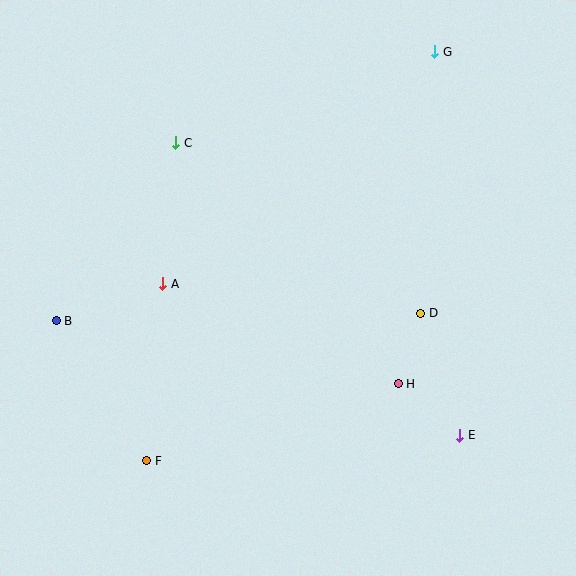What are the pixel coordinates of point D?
Point D is at (421, 313).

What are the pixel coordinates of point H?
Point H is at (398, 384).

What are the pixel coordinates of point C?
Point C is at (176, 143).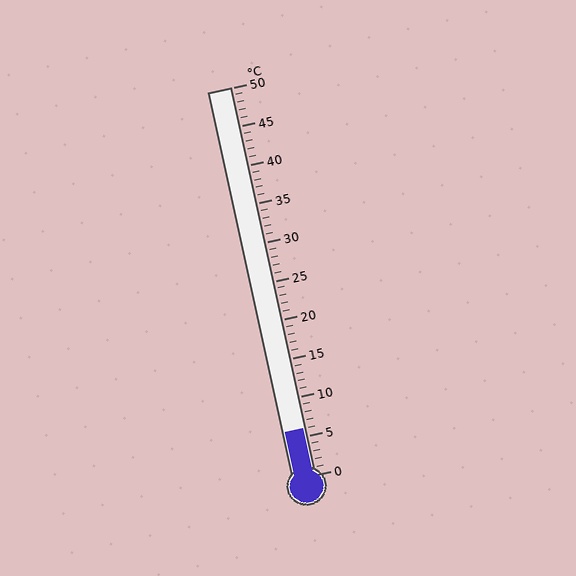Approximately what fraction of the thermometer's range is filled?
The thermometer is filled to approximately 10% of its range.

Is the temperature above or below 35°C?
The temperature is below 35°C.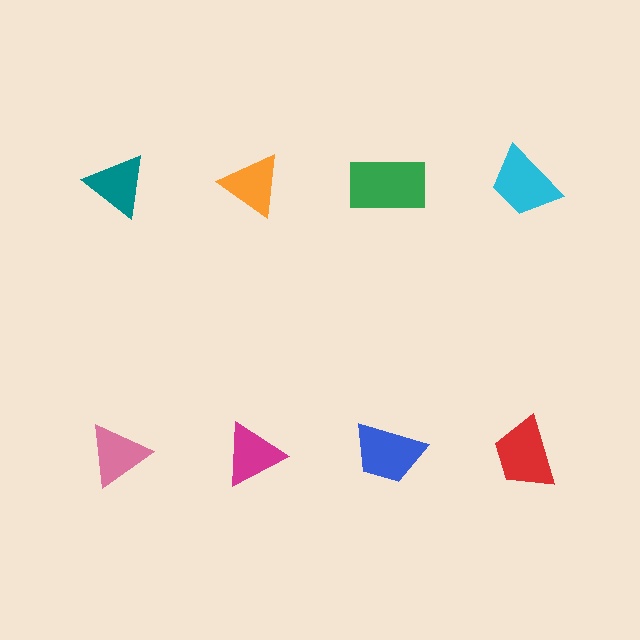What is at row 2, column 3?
A blue trapezoid.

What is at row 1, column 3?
A green rectangle.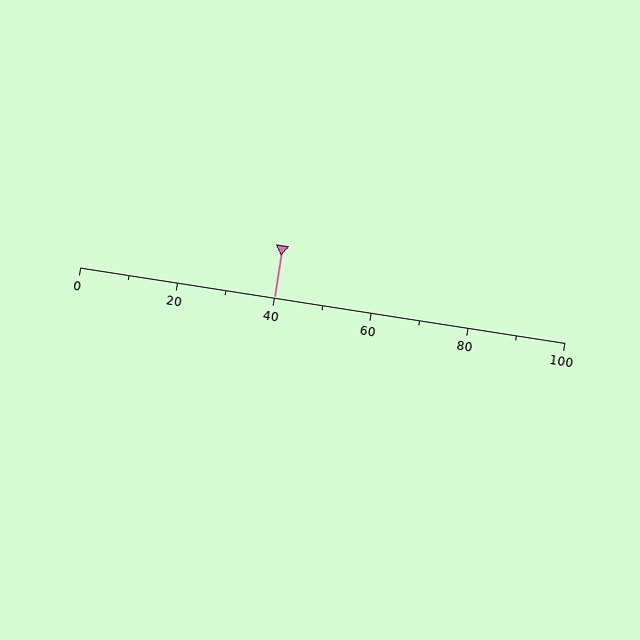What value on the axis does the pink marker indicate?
The marker indicates approximately 40.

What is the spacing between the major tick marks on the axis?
The major ticks are spaced 20 apart.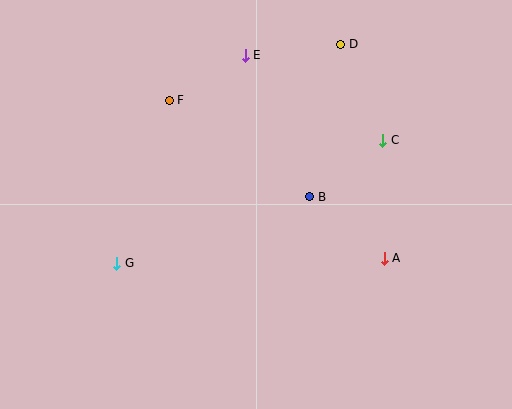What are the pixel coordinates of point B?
Point B is at (310, 197).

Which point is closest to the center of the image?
Point B at (310, 197) is closest to the center.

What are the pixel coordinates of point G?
Point G is at (117, 263).